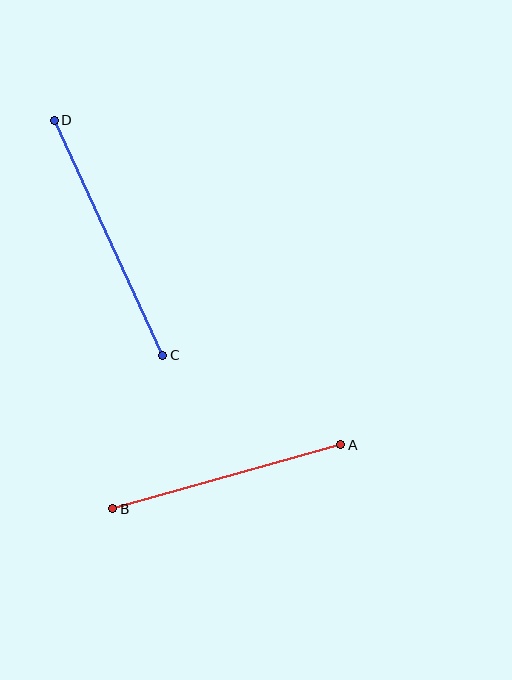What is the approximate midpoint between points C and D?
The midpoint is at approximately (109, 238) pixels.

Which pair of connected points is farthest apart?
Points C and D are farthest apart.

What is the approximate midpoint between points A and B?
The midpoint is at approximately (227, 477) pixels.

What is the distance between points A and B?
The distance is approximately 237 pixels.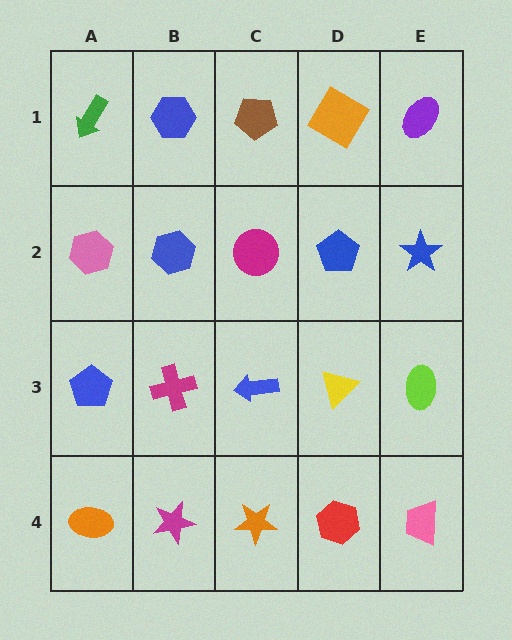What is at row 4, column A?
An orange ellipse.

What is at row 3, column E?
A lime ellipse.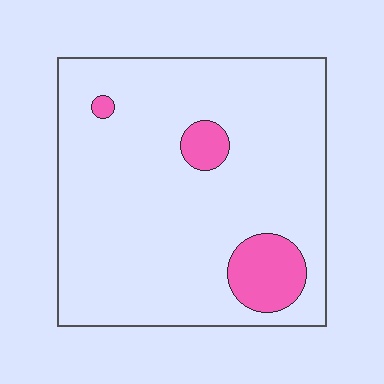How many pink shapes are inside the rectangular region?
3.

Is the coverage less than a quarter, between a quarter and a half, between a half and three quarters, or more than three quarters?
Less than a quarter.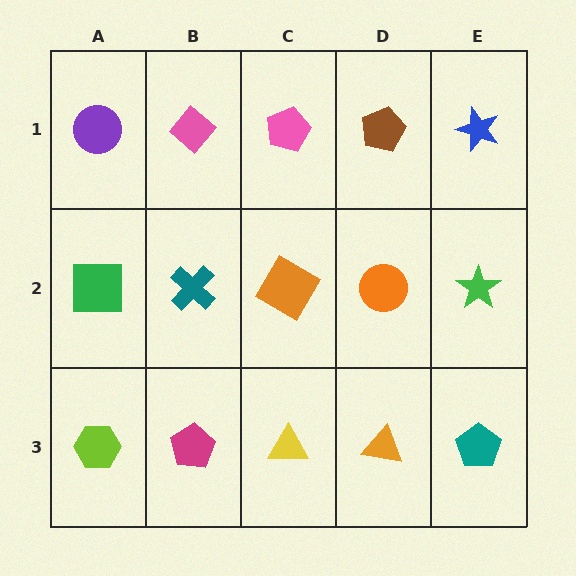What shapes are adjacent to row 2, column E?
A blue star (row 1, column E), a teal pentagon (row 3, column E), an orange circle (row 2, column D).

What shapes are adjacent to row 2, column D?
A brown pentagon (row 1, column D), an orange triangle (row 3, column D), an orange diamond (row 2, column C), a green star (row 2, column E).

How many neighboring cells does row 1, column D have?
3.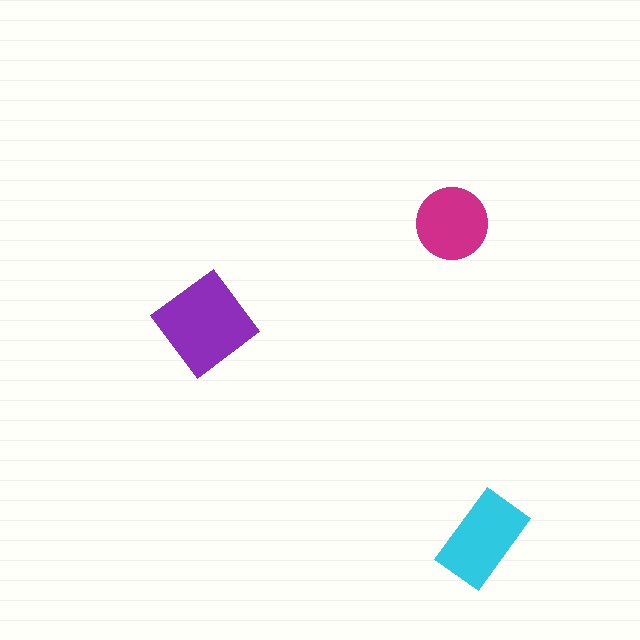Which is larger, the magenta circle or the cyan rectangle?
The cyan rectangle.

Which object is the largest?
The purple diamond.